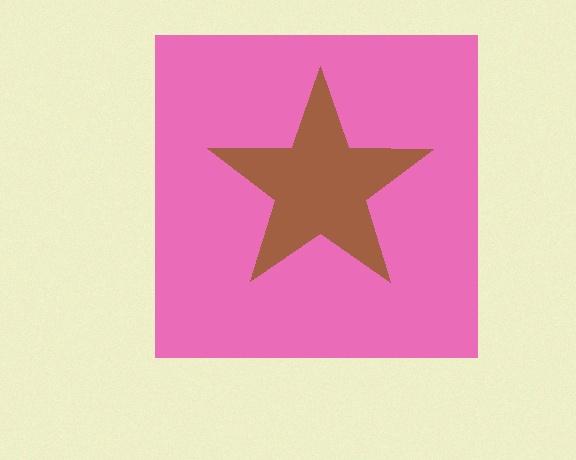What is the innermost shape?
The brown star.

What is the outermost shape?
The pink square.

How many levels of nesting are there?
2.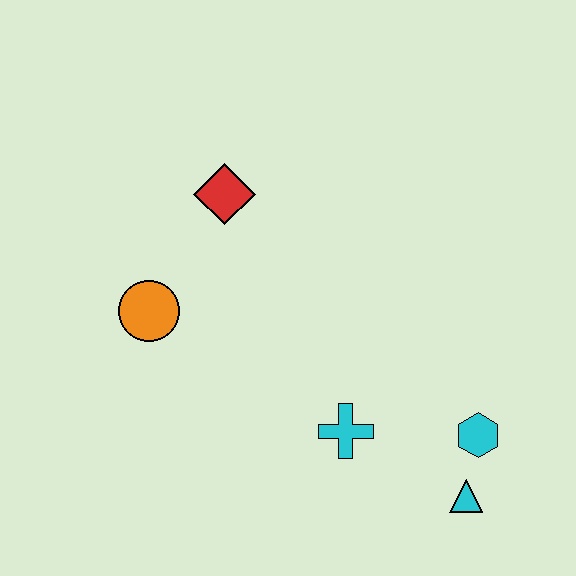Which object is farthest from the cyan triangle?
The red diamond is farthest from the cyan triangle.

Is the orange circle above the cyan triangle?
Yes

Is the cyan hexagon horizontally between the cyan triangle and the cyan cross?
No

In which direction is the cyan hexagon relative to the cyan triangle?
The cyan hexagon is above the cyan triangle.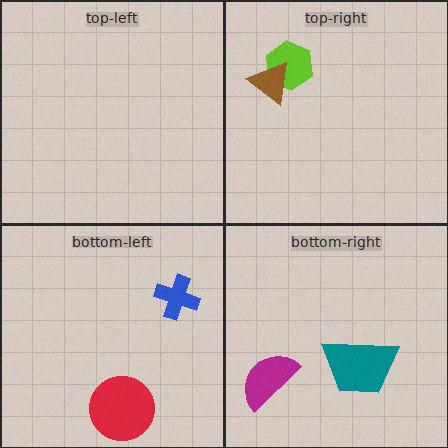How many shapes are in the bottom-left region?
2.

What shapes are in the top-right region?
The lime hexagon, the brown triangle.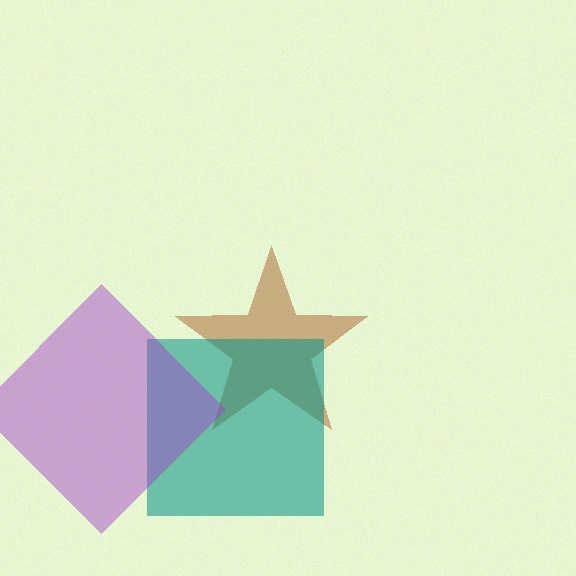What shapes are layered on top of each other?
The layered shapes are: a brown star, a teal square, a purple diamond.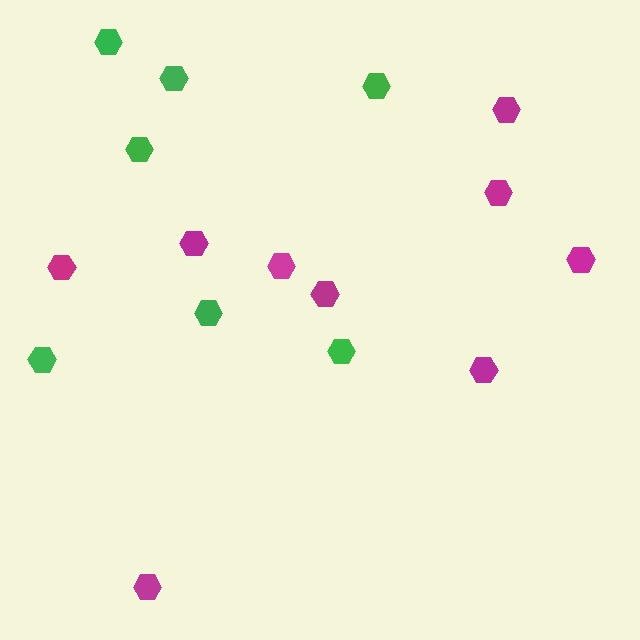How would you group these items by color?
There are 2 groups: one group of green hexagons (7) and one group of magenta hexagons (9).